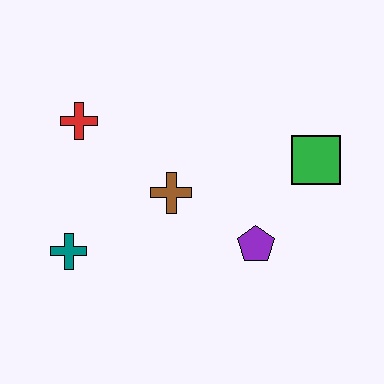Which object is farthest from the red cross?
The green square is farthest from the red cross.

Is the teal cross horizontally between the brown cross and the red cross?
No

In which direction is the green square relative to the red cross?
The green square is to the right of the red cross.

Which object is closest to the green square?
The purple pentagon is closest to the green square.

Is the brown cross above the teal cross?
Yes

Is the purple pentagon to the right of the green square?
No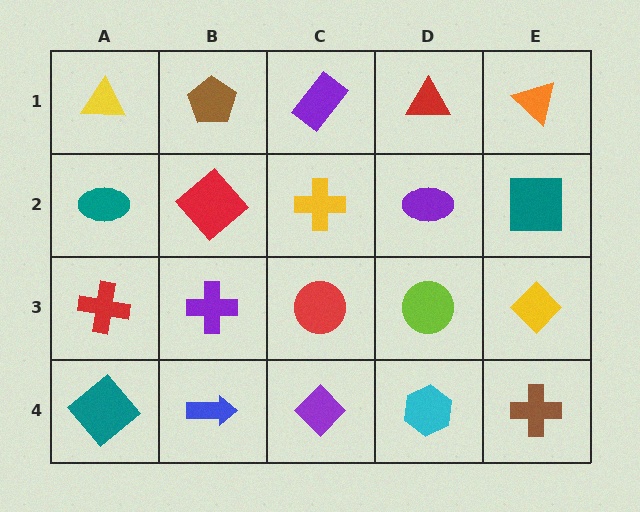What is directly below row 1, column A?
A teal ellipse.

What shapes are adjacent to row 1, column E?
A teal square (row 2, column E), a red triangle (row 1, column D).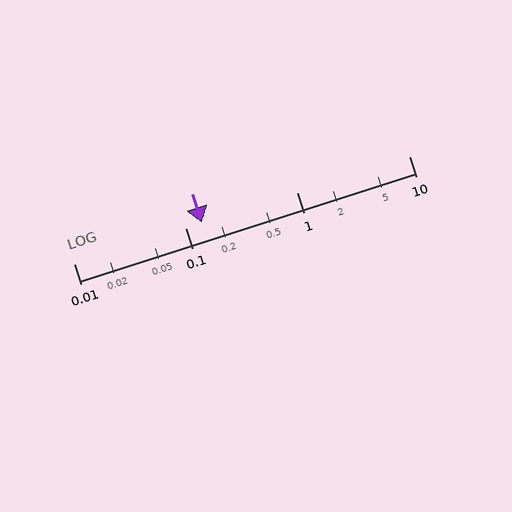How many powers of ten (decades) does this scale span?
The scale spans 3 decades, from 0.01 to 10.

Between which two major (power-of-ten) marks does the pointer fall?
The pointer is between 0.1 and 1.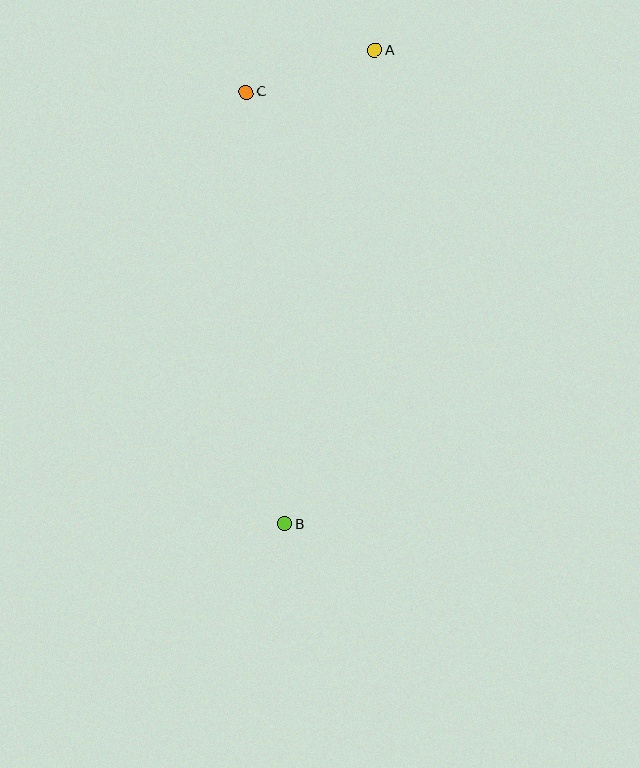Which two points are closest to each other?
Points A and C are closest to each other.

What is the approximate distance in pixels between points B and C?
The distance between B and C is approximately 434 pixels.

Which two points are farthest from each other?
Points A and B are farthest from each other.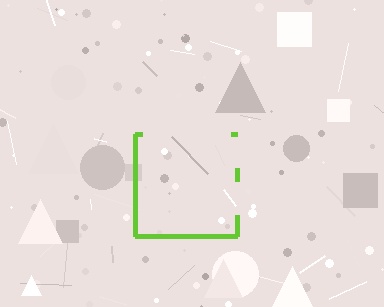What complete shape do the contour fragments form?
The contour fragments form a square.